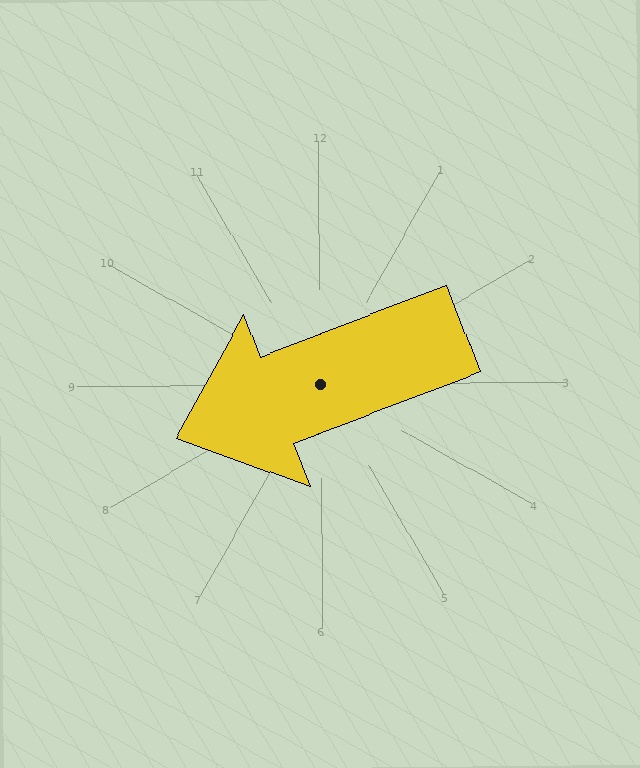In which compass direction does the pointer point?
West.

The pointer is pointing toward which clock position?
Roughly 8 o'clock.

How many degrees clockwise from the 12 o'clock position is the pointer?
Approximately 249 degrees.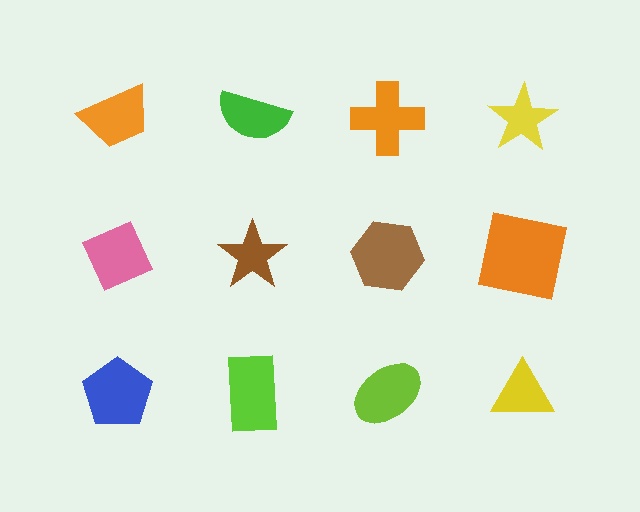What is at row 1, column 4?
A yellow star.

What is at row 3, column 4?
A yellow triangle.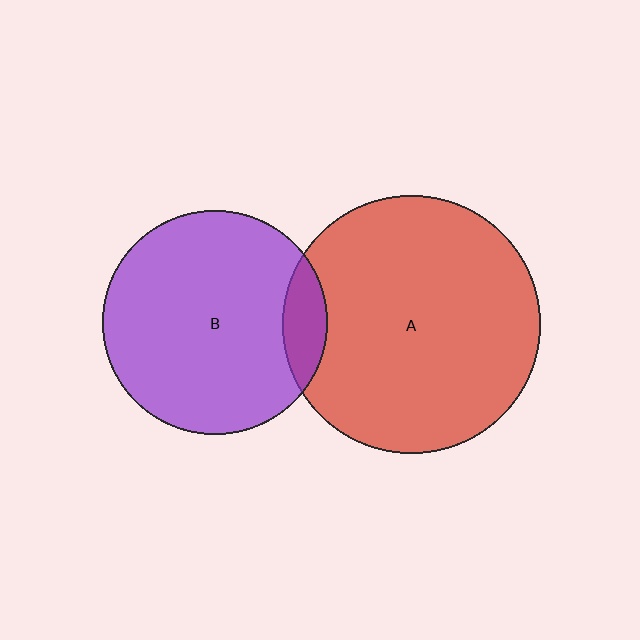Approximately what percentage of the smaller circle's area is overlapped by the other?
Approximately 10%.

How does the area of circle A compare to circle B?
Approximately 1.3 times.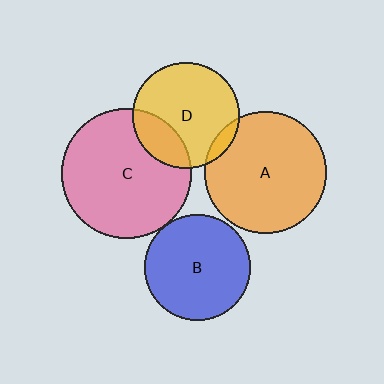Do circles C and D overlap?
Yes.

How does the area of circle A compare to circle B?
Approximately 1.3 times.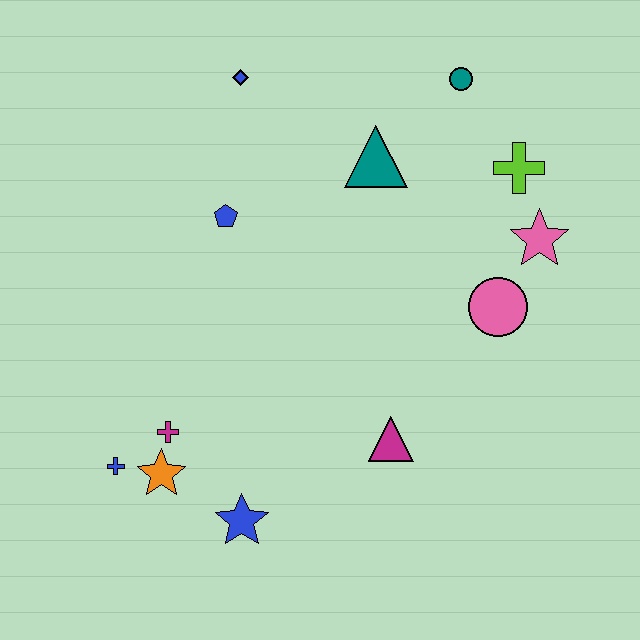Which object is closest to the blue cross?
The orange star is closest to the blue cross.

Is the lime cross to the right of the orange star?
Yes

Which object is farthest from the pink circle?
The blue cross is farthest from the pink circle.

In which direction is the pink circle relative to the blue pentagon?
The pink circle is to the right of the blue pentagon.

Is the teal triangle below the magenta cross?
No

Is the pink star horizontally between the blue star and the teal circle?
No